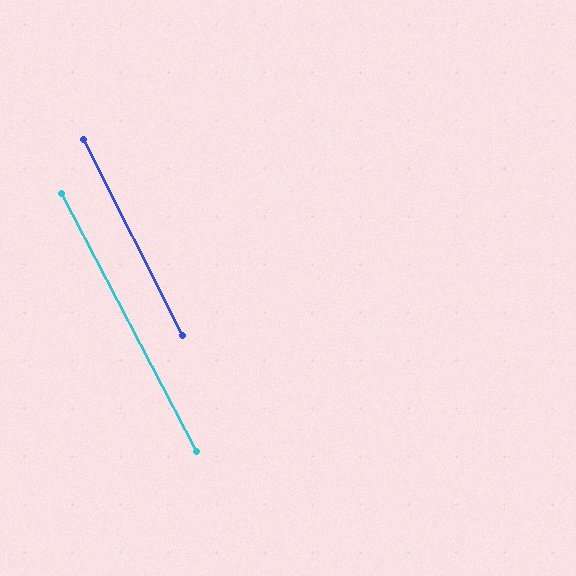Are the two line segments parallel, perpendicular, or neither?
Parallel — their directions differ by only 0.7°.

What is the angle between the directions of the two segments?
Approximately 1 degree.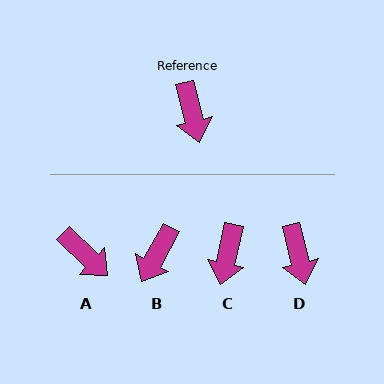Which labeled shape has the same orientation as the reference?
D.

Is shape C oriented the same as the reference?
No, it is off by about 26 degrees.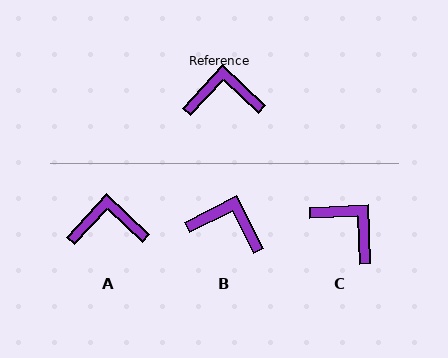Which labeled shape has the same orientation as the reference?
A.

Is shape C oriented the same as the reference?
No, it is off by about 44 degrees.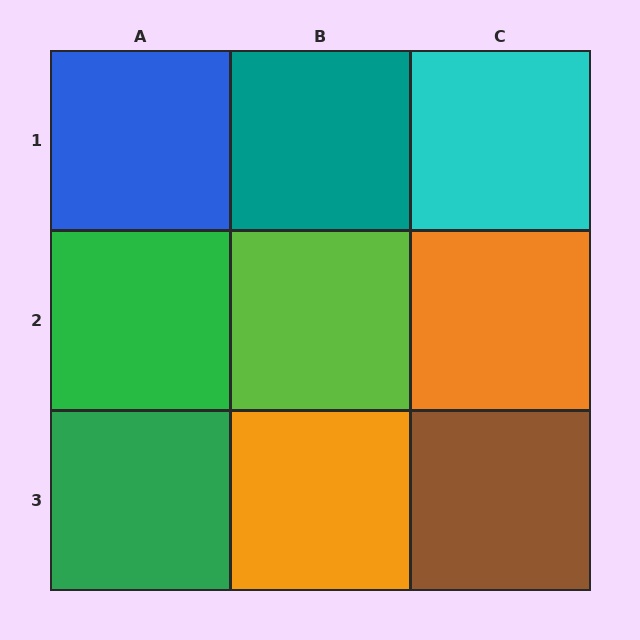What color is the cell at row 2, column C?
Orange.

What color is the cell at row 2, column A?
Green.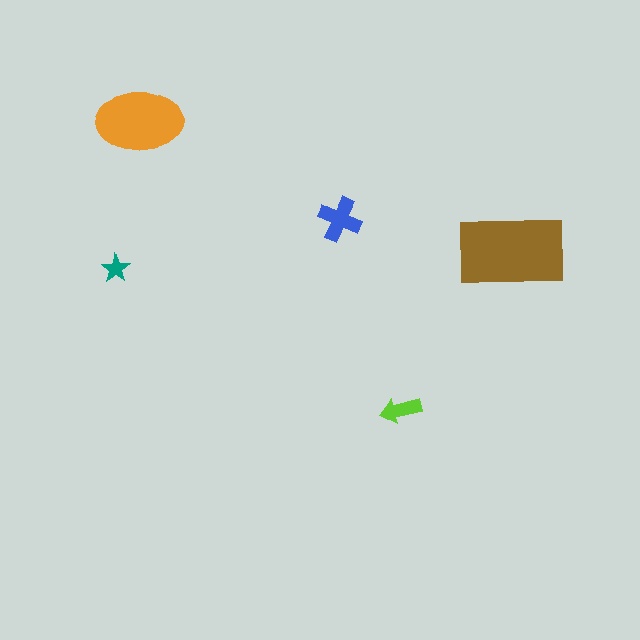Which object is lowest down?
The lime arrow is bottommost.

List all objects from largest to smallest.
The brown rectangle, the orange ellipse, the blue cross, the lime arrow, the teal star.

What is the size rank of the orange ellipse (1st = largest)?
2nd.